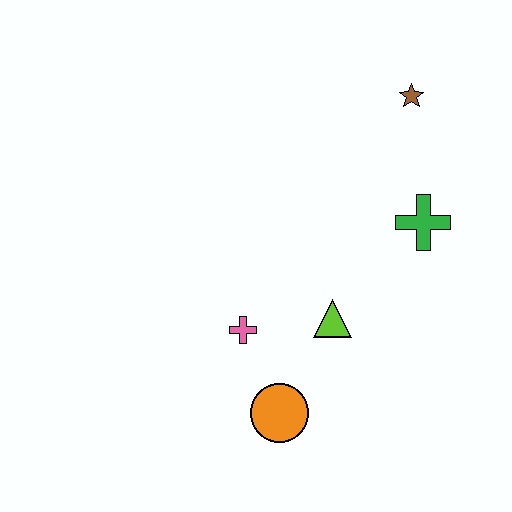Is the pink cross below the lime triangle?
Yes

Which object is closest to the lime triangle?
The pink cross is closest to the lime triangle.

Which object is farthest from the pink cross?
The brown star is farthest from the pink cross.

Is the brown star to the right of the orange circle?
Yes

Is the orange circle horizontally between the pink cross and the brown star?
Yes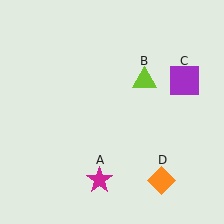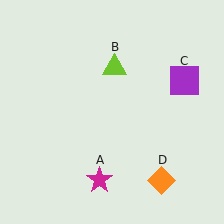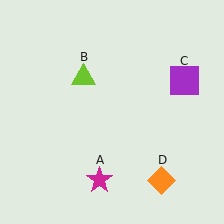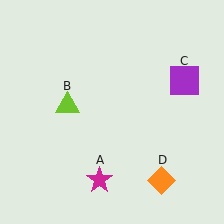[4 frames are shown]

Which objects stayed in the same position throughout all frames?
Magenta star (object A) and purple square (object C) and orange diamond (object D) remained stationary.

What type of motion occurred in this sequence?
The lime triangle (object B) rotated counterclockwise around the center of the scene.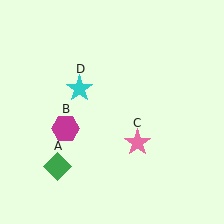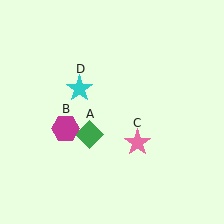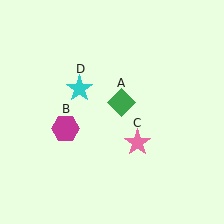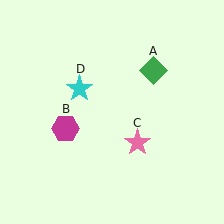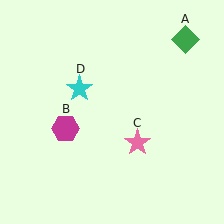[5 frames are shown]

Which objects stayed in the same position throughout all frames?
Magenta hexagon (object B) and pink star (object C) and cyan star (object D) remained stationary.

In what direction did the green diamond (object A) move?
The green diamond (object A) moved up and to the right.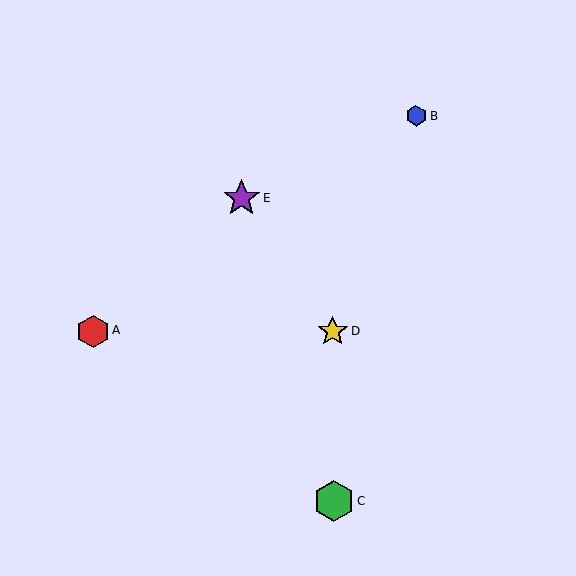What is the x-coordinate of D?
Object D is at x≈333.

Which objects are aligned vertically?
Objects C, D are aligned vertically.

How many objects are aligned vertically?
2 objects (C, D) are aligned vertically.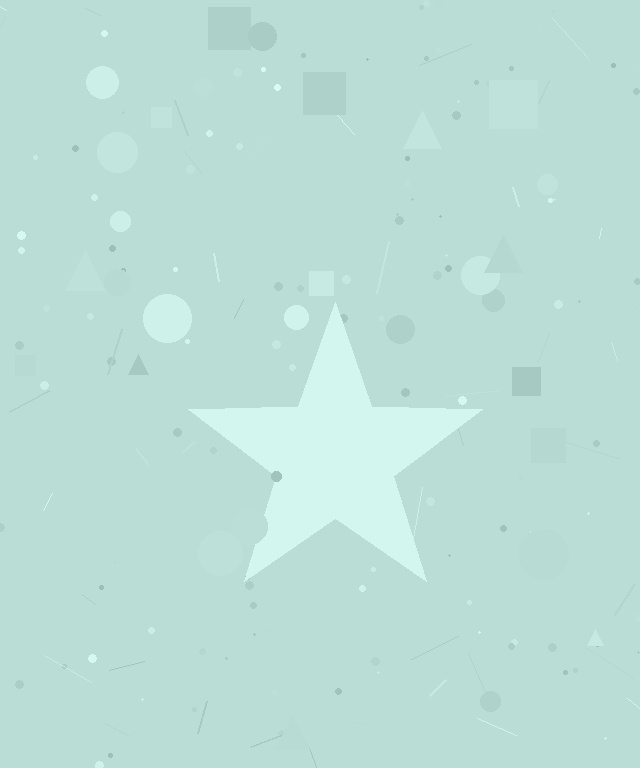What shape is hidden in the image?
A star is hidden in the image.